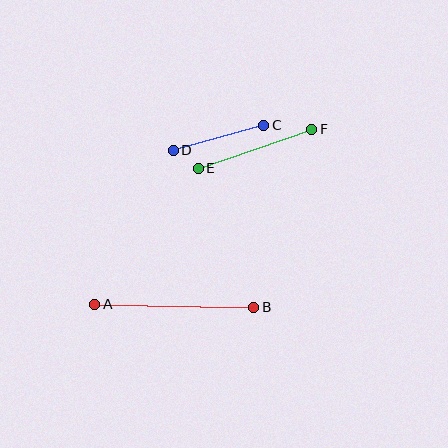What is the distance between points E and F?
The distance is approximately 120 pixels.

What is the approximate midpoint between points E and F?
The midpoint is at approximately (255, 149) pixels.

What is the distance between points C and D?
The distance is approximately 94 pixels.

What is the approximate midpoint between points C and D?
The midpoint is at approximately (219, 138) pixels.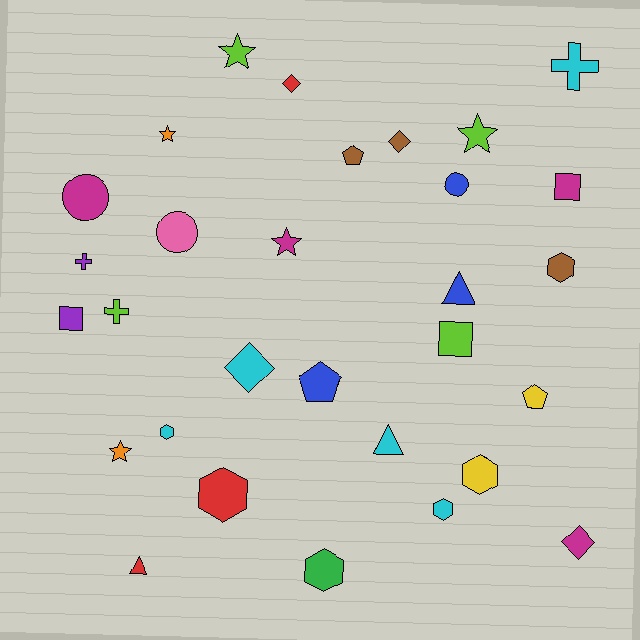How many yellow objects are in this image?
There are 2 yellow objects.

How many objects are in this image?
There are 30 objects.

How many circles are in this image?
There are 3 circles.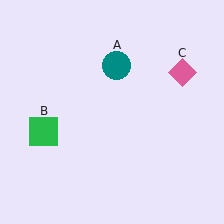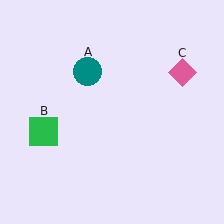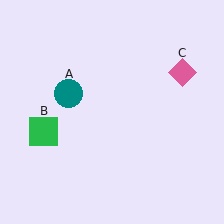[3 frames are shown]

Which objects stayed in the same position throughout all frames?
Green square (object B) and pink diamond (object C) remained stationary.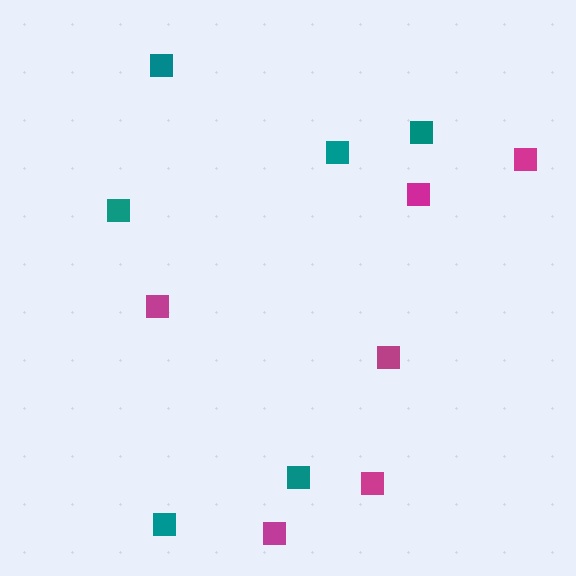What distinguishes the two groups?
There are 2 groups: one group of teal squares (6) and one group of magenta squares (6).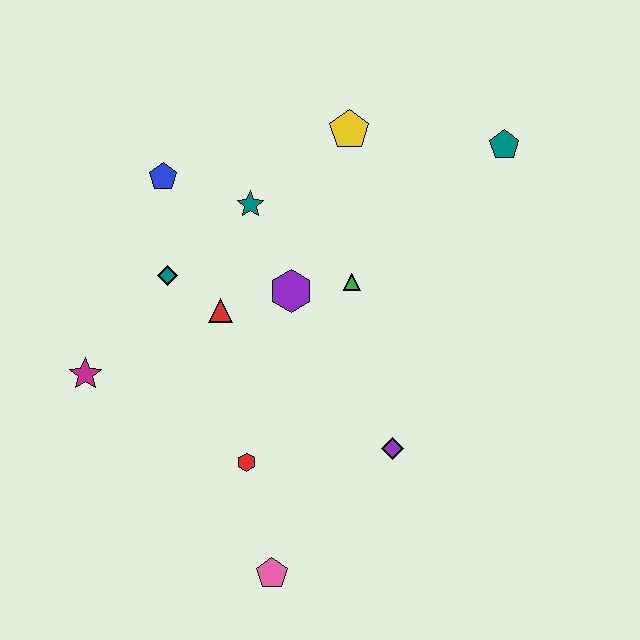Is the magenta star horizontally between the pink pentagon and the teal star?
No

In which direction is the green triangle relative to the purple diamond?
The green triangle is above the purple diamond.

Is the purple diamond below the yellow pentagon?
Yes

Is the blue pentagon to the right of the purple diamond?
No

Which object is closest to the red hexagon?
The pink pentagon is closest to the red hexagon.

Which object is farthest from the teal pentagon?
The pink pentagon is farthest from the teal pentagon.